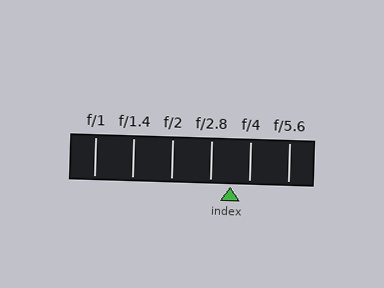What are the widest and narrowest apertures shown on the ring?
The widest aperture shown is f/1 and the narrowest is f/5.6.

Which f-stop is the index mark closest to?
The index mark is closest to f/4.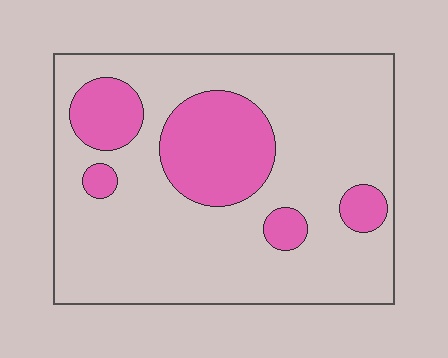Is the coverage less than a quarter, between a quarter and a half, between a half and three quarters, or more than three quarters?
Less than a quarter.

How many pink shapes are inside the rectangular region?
5.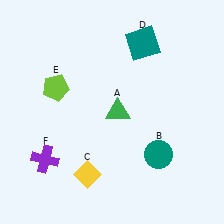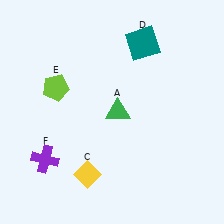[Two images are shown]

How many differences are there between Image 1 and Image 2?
There is 1 difference between the two images.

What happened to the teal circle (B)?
The teal circle (B) was removed in Image 2. It was in the bottom-right area of Image 1.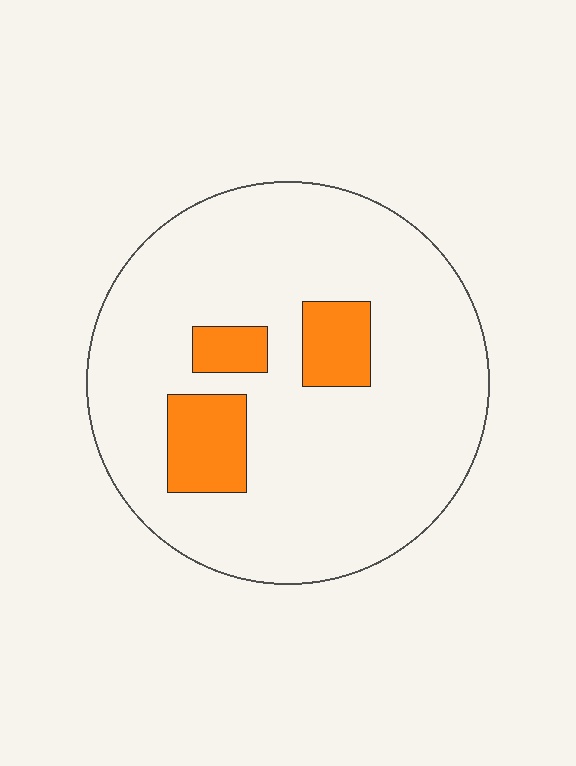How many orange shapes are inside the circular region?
3.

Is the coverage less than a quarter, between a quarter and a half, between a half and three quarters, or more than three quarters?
Less than a quarter.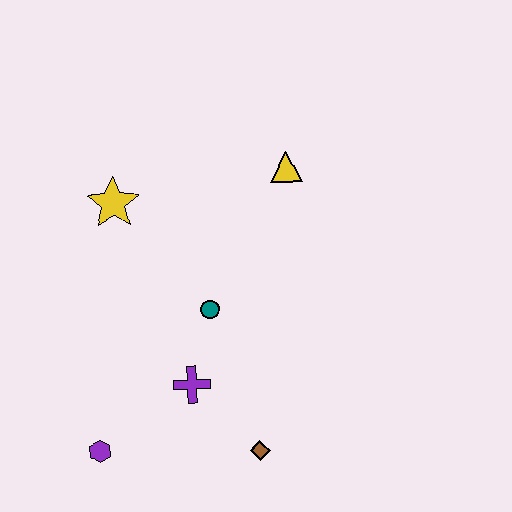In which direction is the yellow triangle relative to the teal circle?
The yellow triangle is above the teal circle.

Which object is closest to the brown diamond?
The purple cross is closest to the brown diamond.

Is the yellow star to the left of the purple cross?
Yes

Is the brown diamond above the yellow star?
No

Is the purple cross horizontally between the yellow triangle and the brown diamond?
No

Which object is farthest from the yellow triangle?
The purple hexagon is farthest from the yellow triangle.